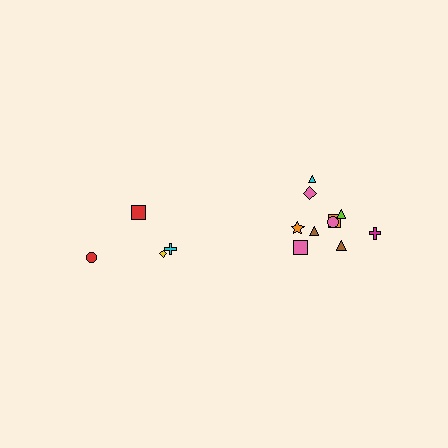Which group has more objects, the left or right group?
The right group.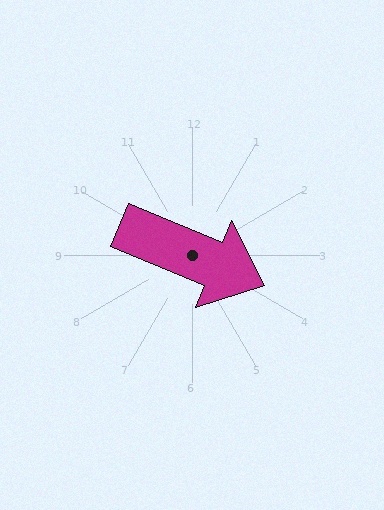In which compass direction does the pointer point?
Southeast.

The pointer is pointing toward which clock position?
Roughly 4 o'clock.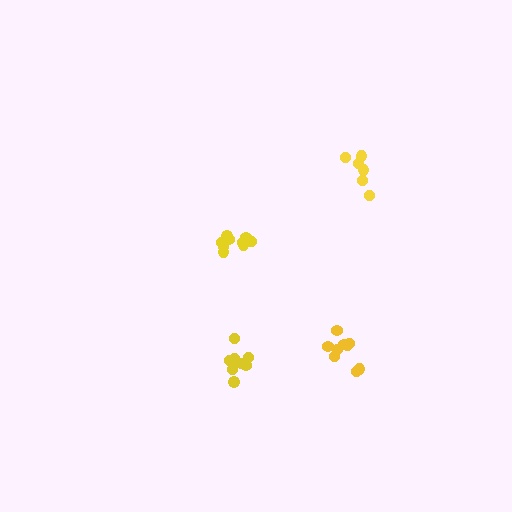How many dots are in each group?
Group 1: 6 dots, Group 2: 9 dots, Group 3: 9 dots, Group 4: 8 dots (32 total).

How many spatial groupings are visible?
There are 4 spatial groupings.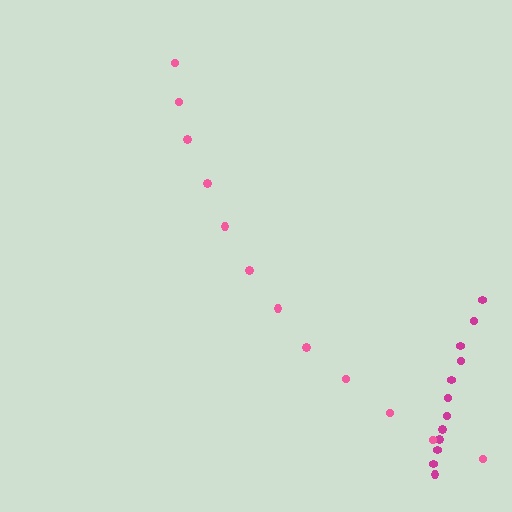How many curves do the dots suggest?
There are 2 distinct paths.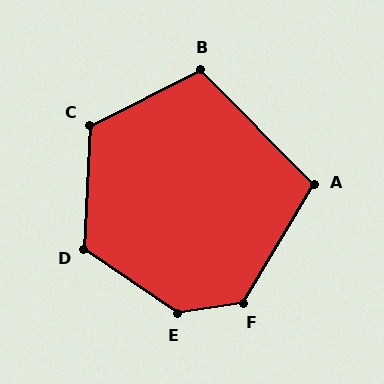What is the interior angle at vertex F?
Approximately 130 degrees (obtuse).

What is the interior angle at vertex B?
Approximately 108 degrees (obtuse).